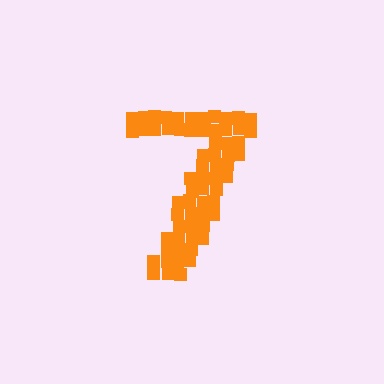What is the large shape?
The large shape is the digit 7.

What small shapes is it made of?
It is made of small squares.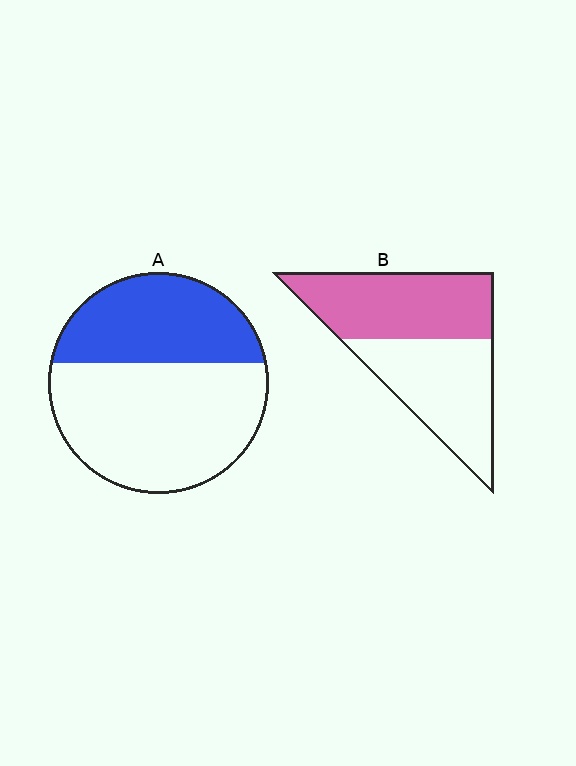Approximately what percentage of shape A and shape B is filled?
A is approximately 40% and B is approximately 50%.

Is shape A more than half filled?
No.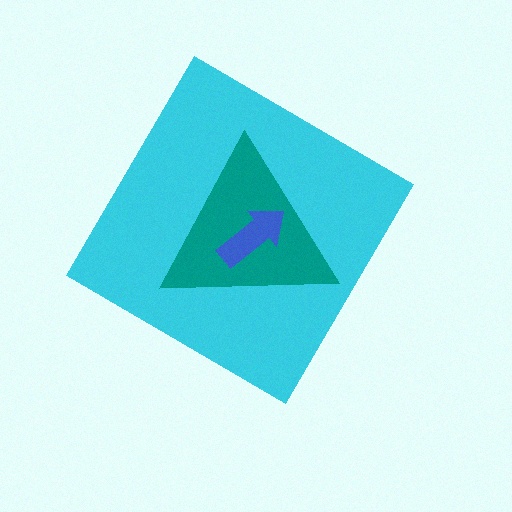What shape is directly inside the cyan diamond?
The teal triangle.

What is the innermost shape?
The blue arrow.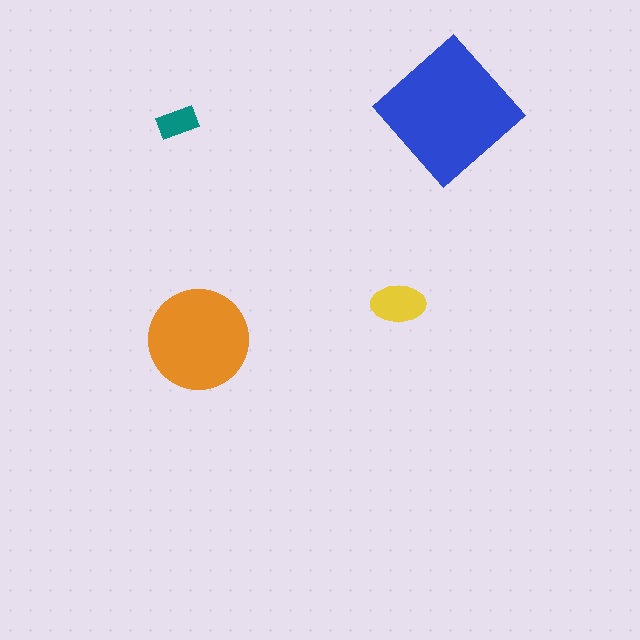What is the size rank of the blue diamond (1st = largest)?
1st.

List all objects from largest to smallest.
The blue diamond, the orange circle, the yellow ellipse, the teal rectangle.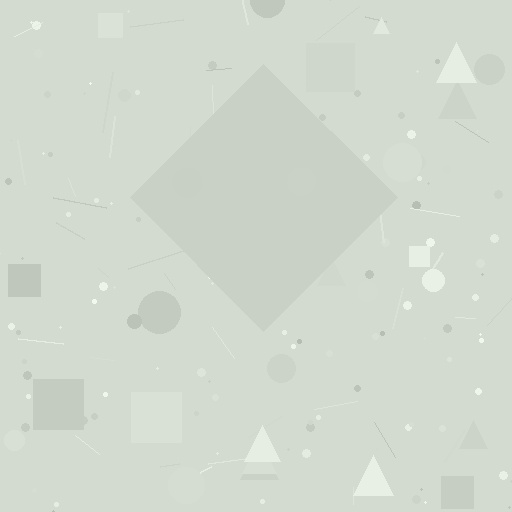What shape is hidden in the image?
A diamond is hidden in the image.